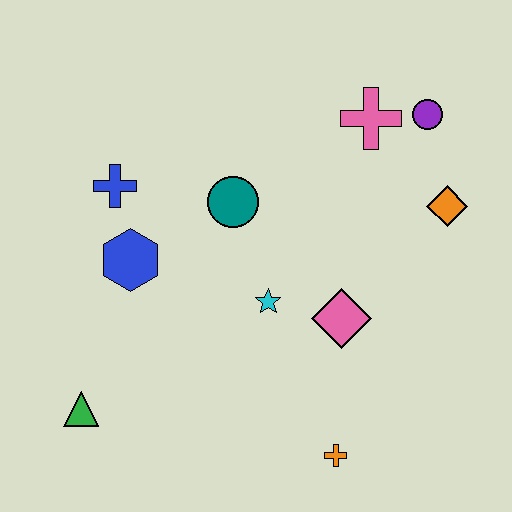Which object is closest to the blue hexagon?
The blue cross is closest to the blue hexagon.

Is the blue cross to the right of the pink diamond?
No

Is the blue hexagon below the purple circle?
Yes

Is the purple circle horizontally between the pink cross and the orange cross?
No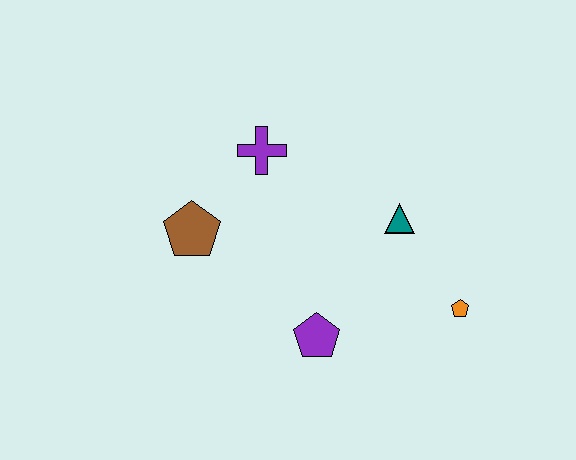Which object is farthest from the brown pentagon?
The orange pentagon is farthest from the brown pentagon.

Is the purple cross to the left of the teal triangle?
Yes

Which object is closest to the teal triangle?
The orange pentagon is closest to the teal triangle.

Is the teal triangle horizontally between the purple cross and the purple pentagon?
No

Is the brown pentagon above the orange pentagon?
Yes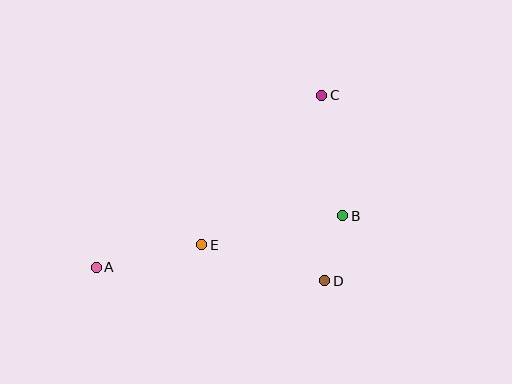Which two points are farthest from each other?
Points A and C are farthest from each other.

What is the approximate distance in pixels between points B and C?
The distance between B and C is approximately 122 pixels.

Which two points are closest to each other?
Points B and D are closest to each other.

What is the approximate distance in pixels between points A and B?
The distance between A and B is approximately 252 pixels.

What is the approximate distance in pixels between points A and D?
The distance between A and D is approximately 229 pixels.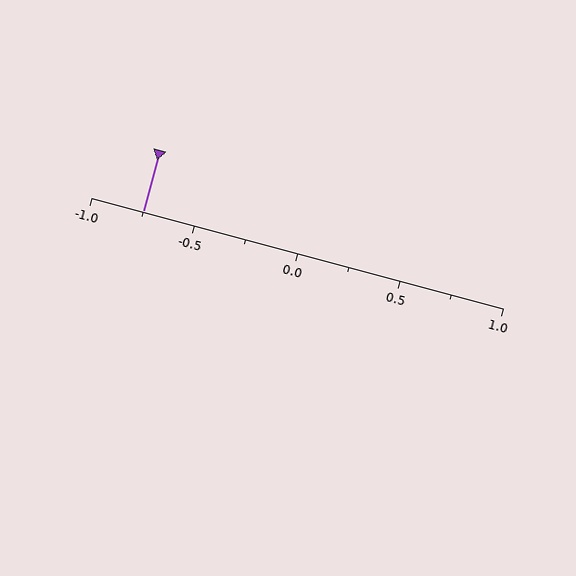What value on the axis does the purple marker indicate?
The marker indicates approximately -0.75.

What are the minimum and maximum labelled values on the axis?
The axis runs from -1.0 to 1.0.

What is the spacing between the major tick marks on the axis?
The major ticks are spaced 0.5 apart.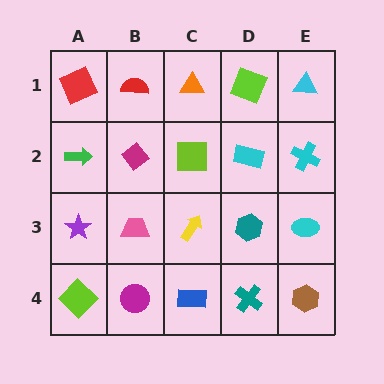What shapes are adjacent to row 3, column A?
A green arrow (row 2, column A), a lime diamond (row 4, column A), a pink trapezoid (row 3, column B).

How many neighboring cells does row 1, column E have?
2.